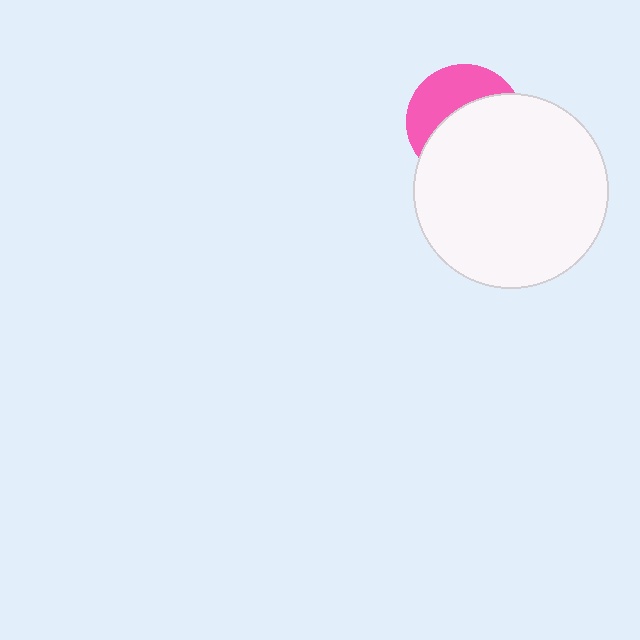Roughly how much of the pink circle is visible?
A small part of it is visible (roughly 41%).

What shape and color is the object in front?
The object in front is a white circle.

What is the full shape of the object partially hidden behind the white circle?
The partially hidden object is a pink circle.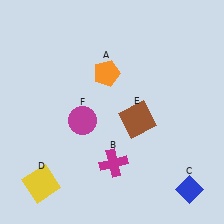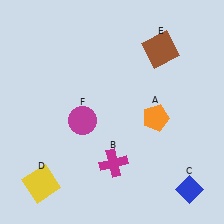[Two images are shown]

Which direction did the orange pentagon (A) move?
The orange pentagon (A) moved right.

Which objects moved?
The objects that moved are: the orange pentagon (A), the brown square (E).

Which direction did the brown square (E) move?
The brown square (E) moved up.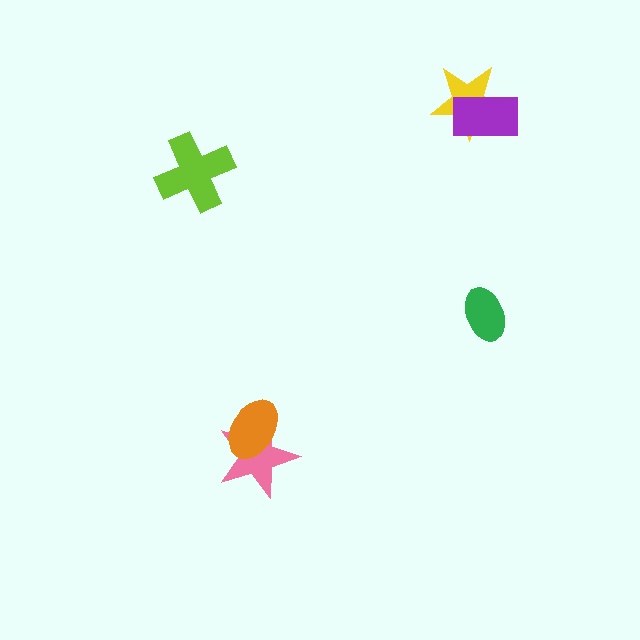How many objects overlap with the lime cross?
0 objects overlap with the lime cross.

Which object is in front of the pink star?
The orange ellipse is in front of the pink star.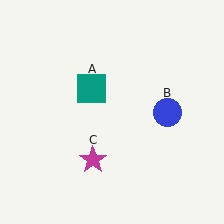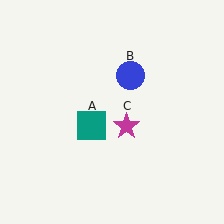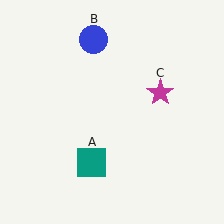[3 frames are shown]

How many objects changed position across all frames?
3 objects changed position: teal square (object A), blue circle (object B), magenta star (object C).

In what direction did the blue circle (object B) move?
The blue circle (object B) moved up and to the left.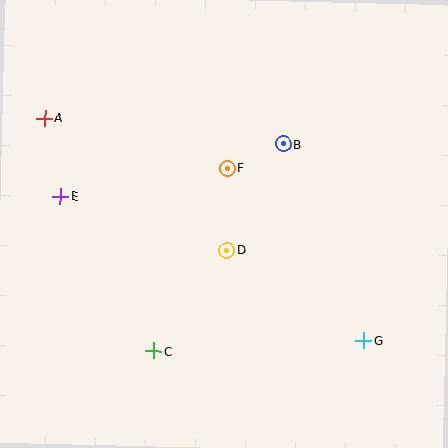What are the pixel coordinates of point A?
Point A is at (45, 118).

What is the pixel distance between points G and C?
The distance between G and C is 211 pixels.